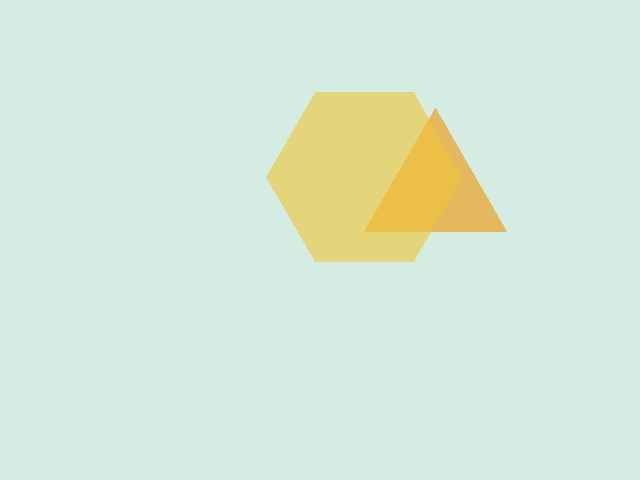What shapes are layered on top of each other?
The layered shapes are: an orange triangle, a yellow hexagon.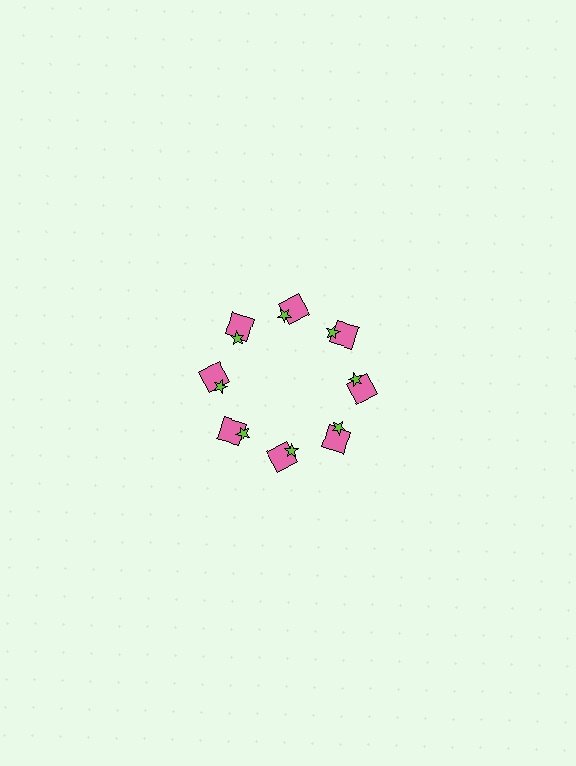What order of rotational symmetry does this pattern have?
This pattern has 8-fold rotational symmetry.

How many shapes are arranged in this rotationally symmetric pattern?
There are 16 shapes, arranged in 8 groups of 2.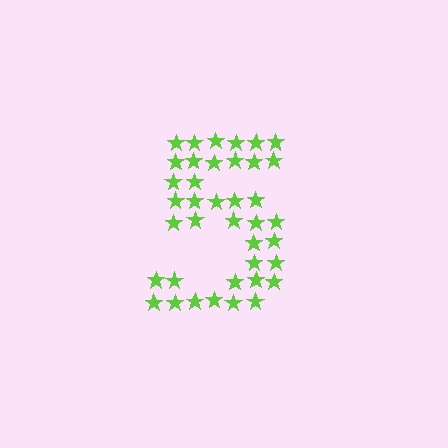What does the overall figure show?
The overall figure shows the digit 5.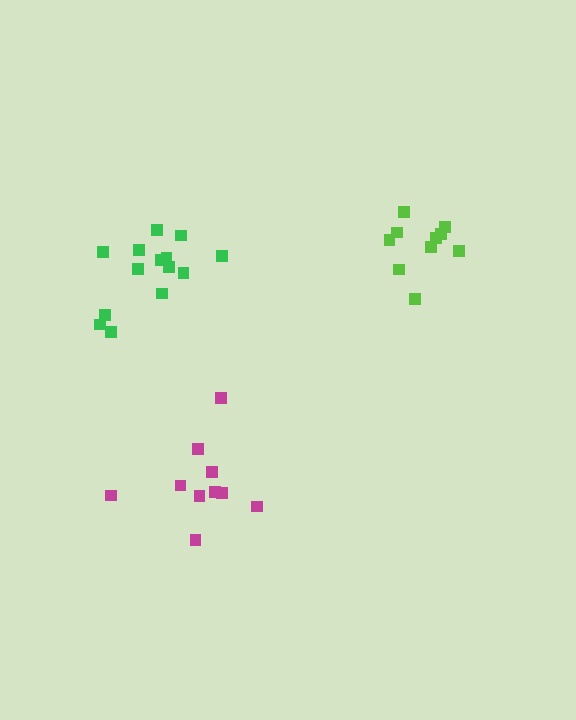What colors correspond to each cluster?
The clusters are colored: green, magenta, lime.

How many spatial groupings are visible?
There are 3 spatial groupings.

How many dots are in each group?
Group 1: 14 dots, Group 2: 10 dots, Group 3: 10 dots (34 total).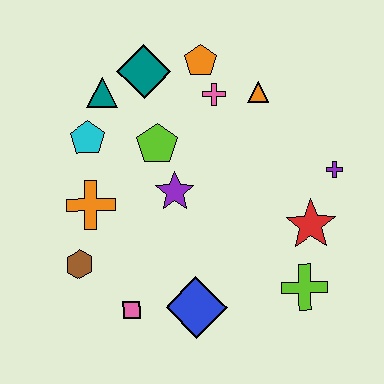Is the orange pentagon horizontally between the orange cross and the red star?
Yes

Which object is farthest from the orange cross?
The purple cross is farthest from the orange cross.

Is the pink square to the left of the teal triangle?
No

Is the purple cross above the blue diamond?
Yes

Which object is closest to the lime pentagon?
The purple star is closest to the lime pentagon.